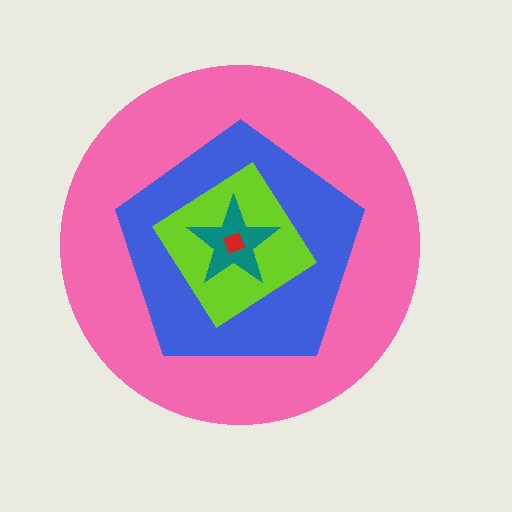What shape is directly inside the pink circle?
The blue pentagon.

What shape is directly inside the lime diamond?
The teal star.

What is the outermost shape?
The pink circle.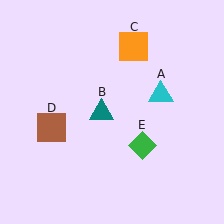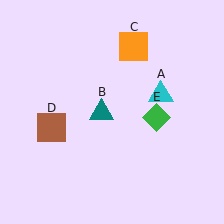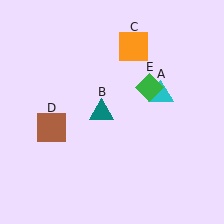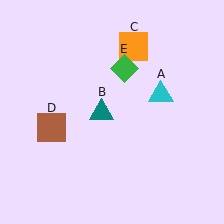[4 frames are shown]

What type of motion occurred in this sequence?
The green diamond (object E) rotated counterclockwise around the center of the scene.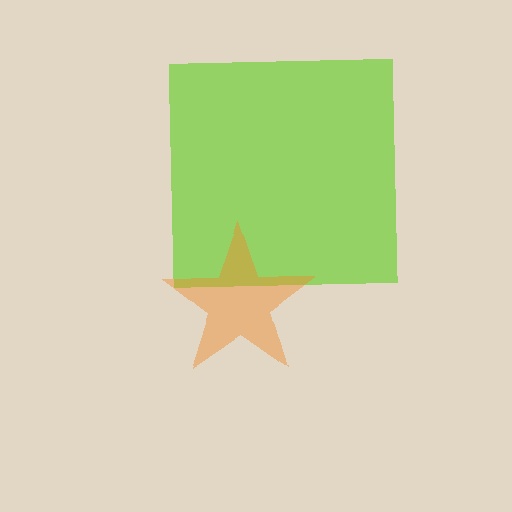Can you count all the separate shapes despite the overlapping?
Yes, there are 2 separate shapes.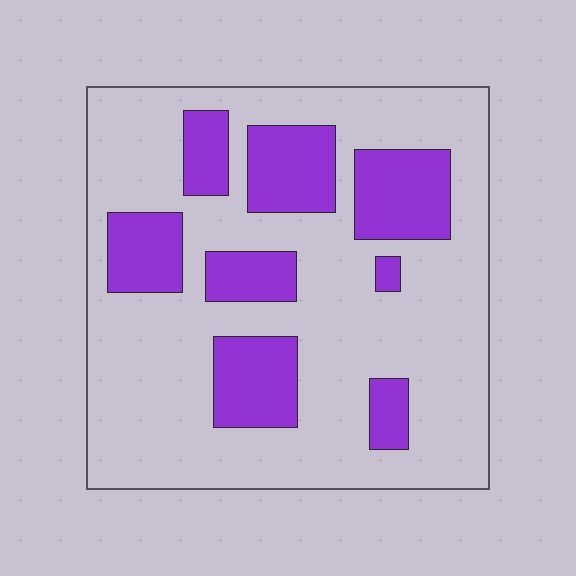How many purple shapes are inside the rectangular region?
8.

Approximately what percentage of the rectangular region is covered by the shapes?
Approximately 25%.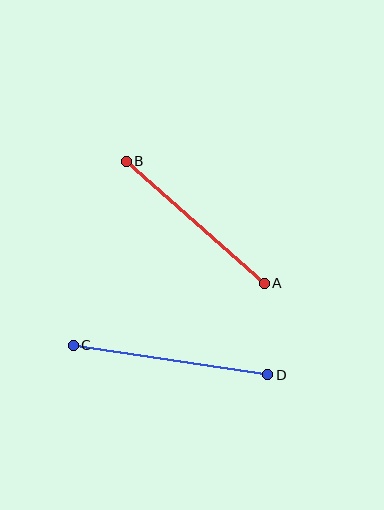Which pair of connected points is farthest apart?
Points C and D are farthest apart.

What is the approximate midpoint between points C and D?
The midpoint is at approximately (171, 360) pixels.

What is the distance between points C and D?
The distance is approximately 197 pixels.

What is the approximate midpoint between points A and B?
The midpoint is at approximately (195, 222) pixels.